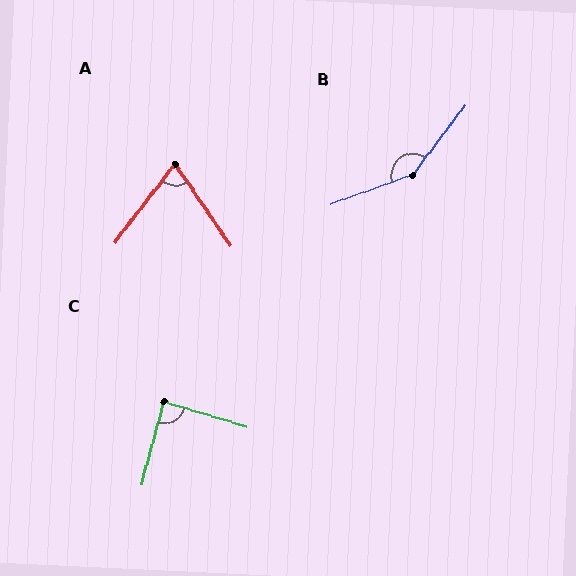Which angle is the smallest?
A, at approximately 72 degrees.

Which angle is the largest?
B, at approximately 147 degrees.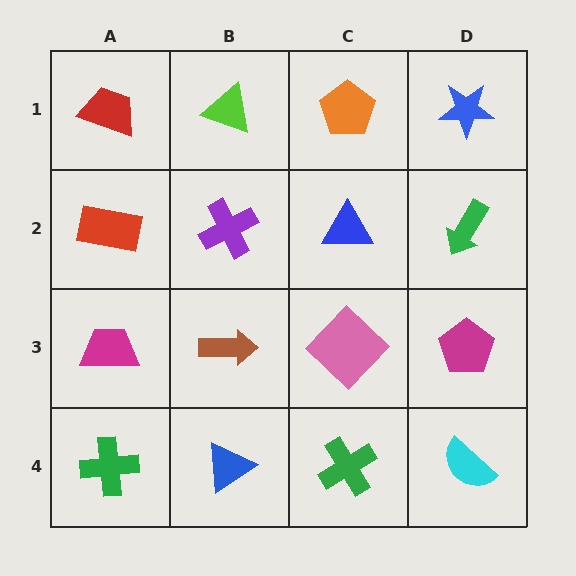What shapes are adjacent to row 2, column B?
A lime triangle (row 1, column B), a brown arrow (row 3, column B), a red rectangle (row 2, column A), a blue triangle (row 2, column C).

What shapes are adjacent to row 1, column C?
A blue triangle (row 2, column C), a lime triangle (row 1, column B), a blue star (row 1, column D).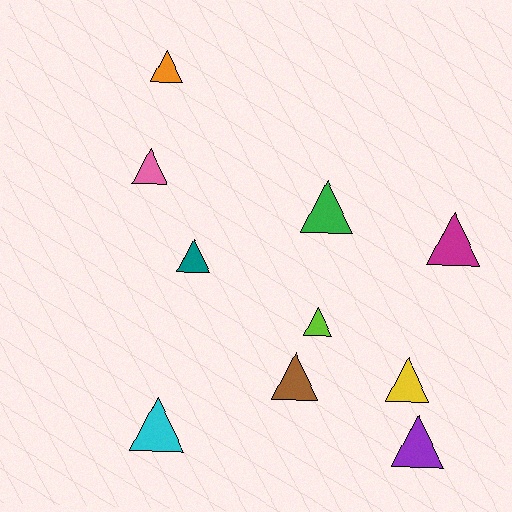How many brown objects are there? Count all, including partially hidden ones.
There is 1 brown object.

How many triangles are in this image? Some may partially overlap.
There are 10 triangles.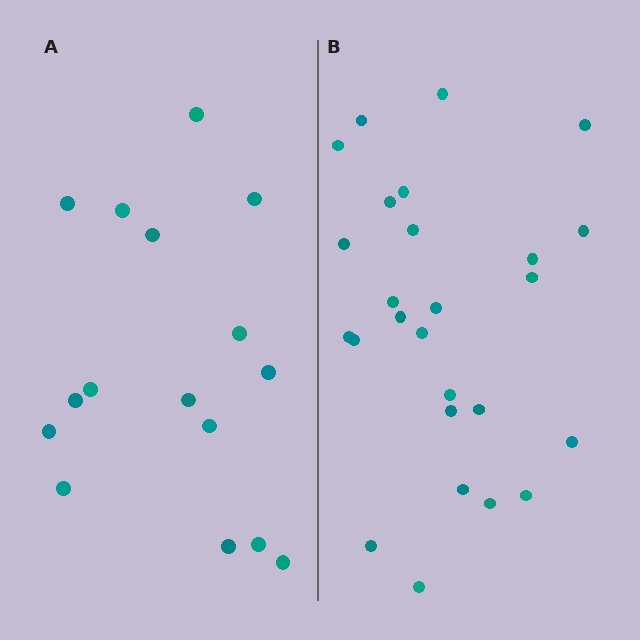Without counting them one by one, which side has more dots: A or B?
Region B (the right region) has more dots.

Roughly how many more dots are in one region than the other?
Region B has roughly 10 or so more dots than region A.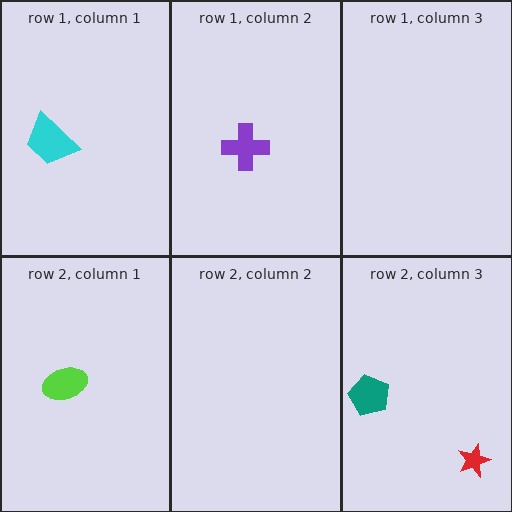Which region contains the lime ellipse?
The row 2, column 1 region.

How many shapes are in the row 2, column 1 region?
1.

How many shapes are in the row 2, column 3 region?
2.